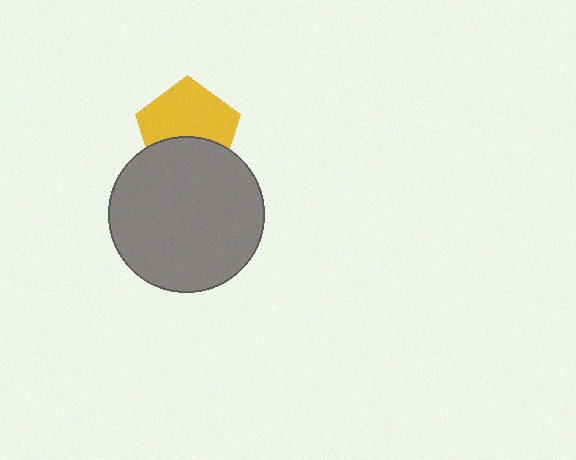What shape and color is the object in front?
The object in front is a gray circle.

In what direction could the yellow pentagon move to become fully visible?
The yellow pentagon could move up. That would shift it out from behind the gray circle entirely.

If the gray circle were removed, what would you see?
You would see the complete yellow pentagon.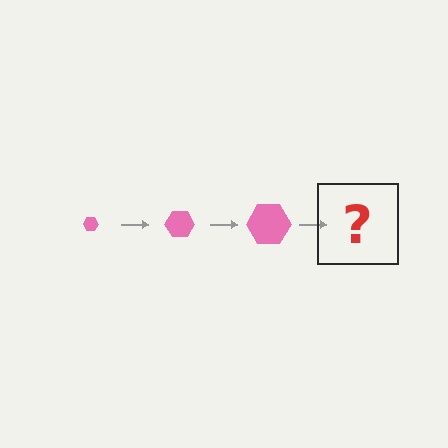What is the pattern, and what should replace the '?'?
The pattern is that the hexagon gets progressively larger each step. The '?' should be a pink hexagon, larger than the previous one.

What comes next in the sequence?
The next element should be a pink hexagon, larger than the previous one.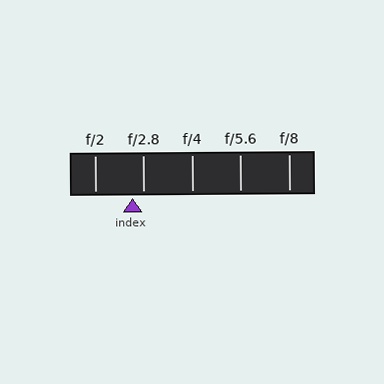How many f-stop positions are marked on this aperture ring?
There are 5 f-stop positions marked.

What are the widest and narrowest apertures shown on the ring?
The widest aperture shown is f/2 and the narrowest is f/8.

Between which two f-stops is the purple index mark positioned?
The index mark is between f/2 and f/2.8.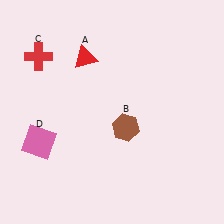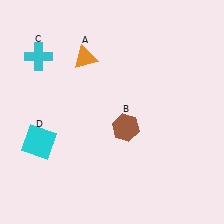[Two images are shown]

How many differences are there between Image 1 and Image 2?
There are 3 differences between the two images.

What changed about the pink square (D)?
In Image 1, D is pink. In Image 2, it changed to cyan.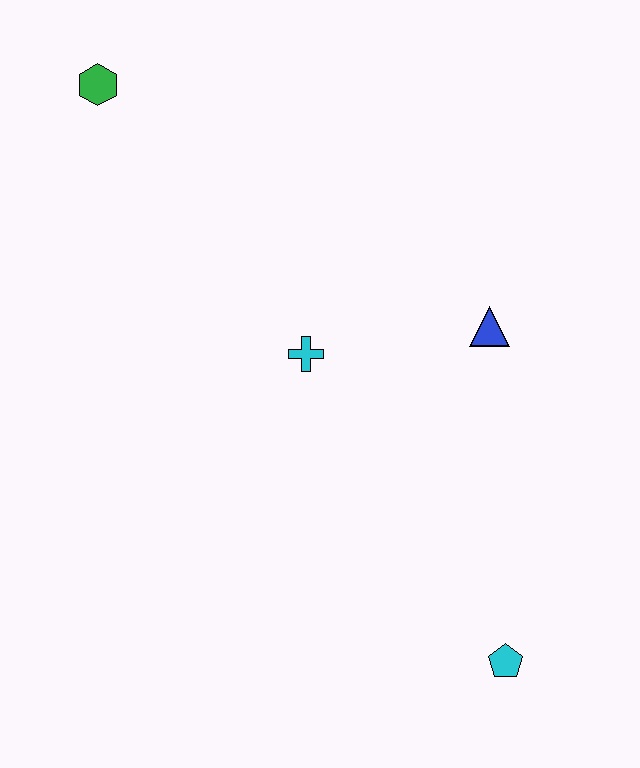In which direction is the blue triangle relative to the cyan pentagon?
The blue triangle is above the cyan pentagon.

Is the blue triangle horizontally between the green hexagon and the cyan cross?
No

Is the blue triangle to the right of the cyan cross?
Yes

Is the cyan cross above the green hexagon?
No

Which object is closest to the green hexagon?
The cyan cross is closest to the green hexagon.